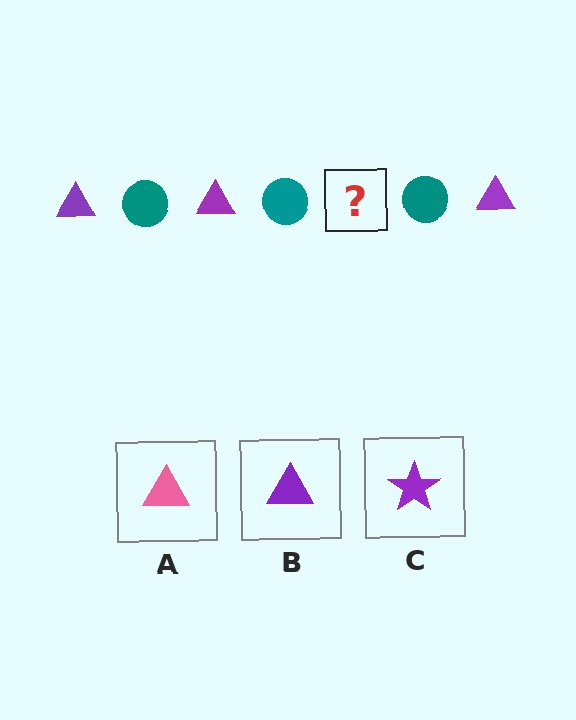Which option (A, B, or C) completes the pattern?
B.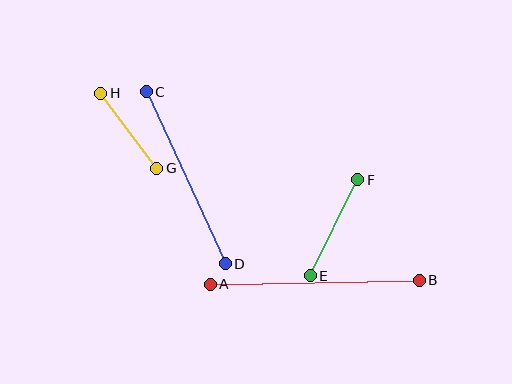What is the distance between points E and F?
The distance is approximately 108 pixels.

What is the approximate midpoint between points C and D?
The midpoint is at approximately (186, 178) pixels.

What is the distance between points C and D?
The distance is approximately 189 pixels.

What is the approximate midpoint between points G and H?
The midpoint is at approximately (129, 131) pixels.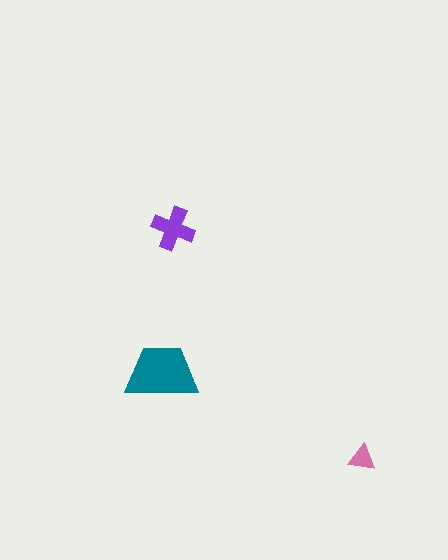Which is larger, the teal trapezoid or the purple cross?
The teal trapezoid.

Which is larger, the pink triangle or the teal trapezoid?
The teal trapezoid.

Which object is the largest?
The teal trapezoid.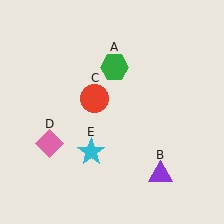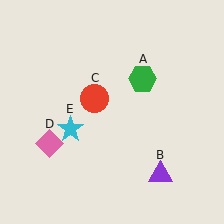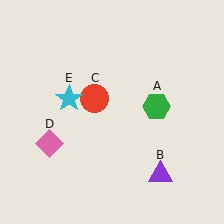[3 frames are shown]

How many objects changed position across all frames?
2 objects changed position: green hexagon (object A), cyan star (object E).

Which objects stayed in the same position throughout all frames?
Purple triangle (object B) and red circle (object C) and pink diamond (object D) remained stationary.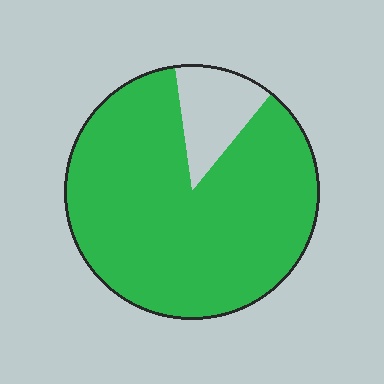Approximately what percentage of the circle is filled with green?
Approximately 85%.